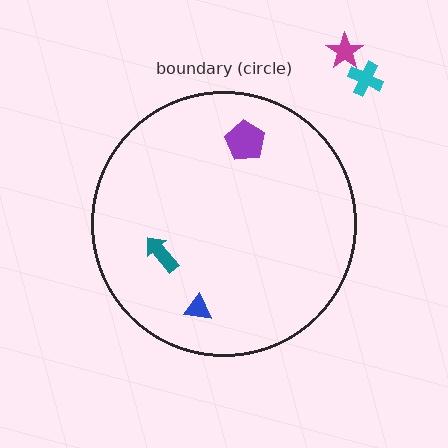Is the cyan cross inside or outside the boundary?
Outside.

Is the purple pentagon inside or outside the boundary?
Inside.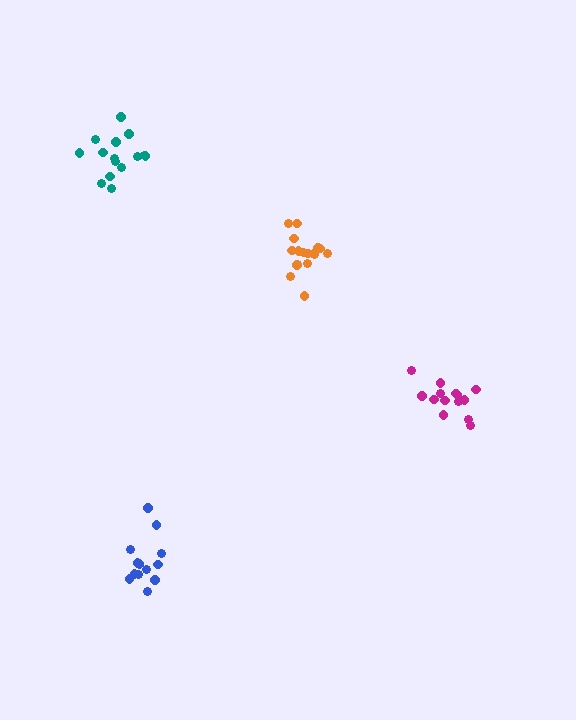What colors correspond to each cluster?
The clusters are colored: teal, orange, magenta, blue.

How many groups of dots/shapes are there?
There are 4 groups.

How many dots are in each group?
Group 1: 15 dots, Group 2: 17 dots, Group 3: 14 dots, Group 4: 13 dots (59 total).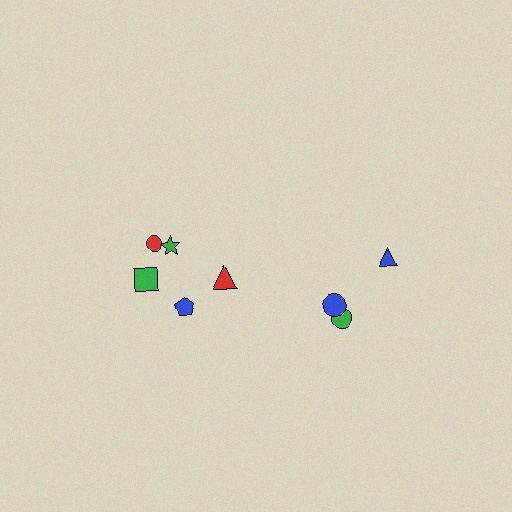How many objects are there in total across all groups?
There are 8 objects.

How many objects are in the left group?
There are 5 objects.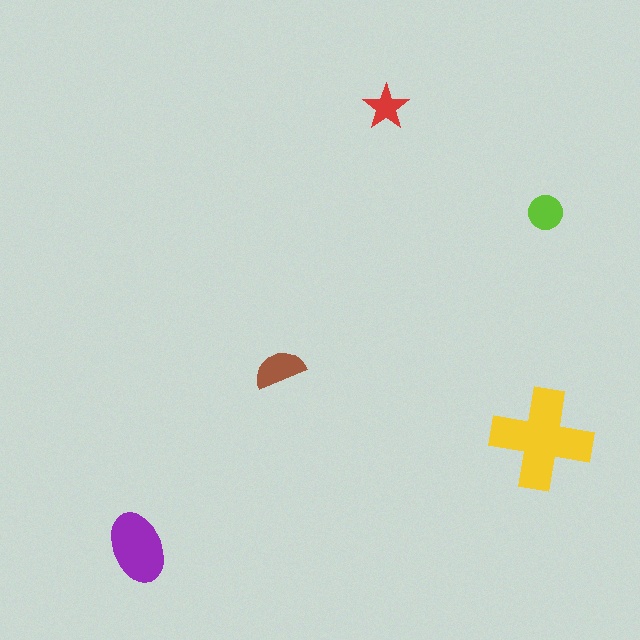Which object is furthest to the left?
The purple ellipse is leftmost.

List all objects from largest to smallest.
The yellow cross, the purple ellipse, the brown semicircle, the lime circle, the red star.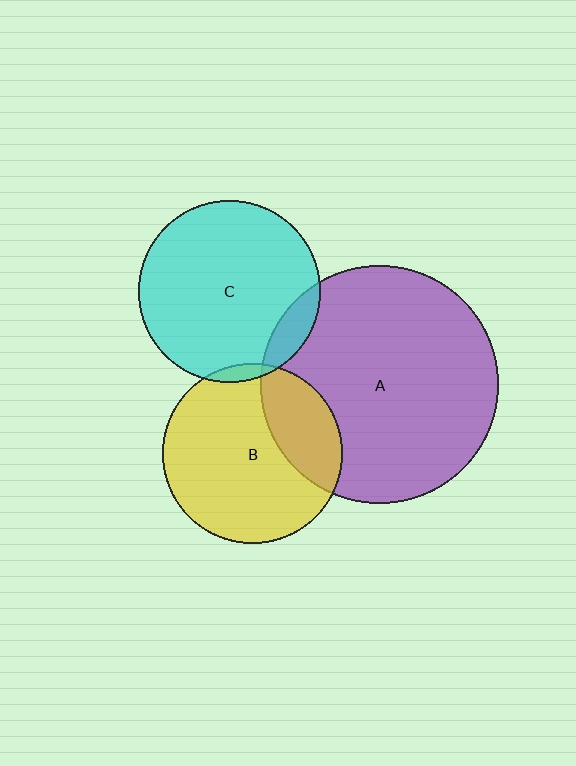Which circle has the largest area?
Circle A (purple).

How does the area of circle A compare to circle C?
Approximately 1.7 times.